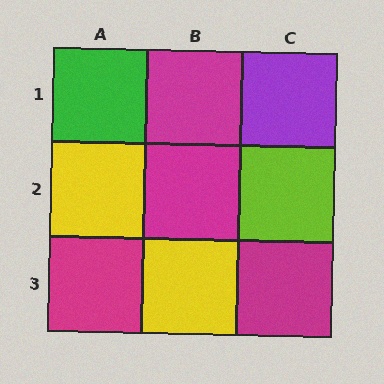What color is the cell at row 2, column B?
Magenta.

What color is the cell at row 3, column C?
Magenta.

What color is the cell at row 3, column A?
Magenta.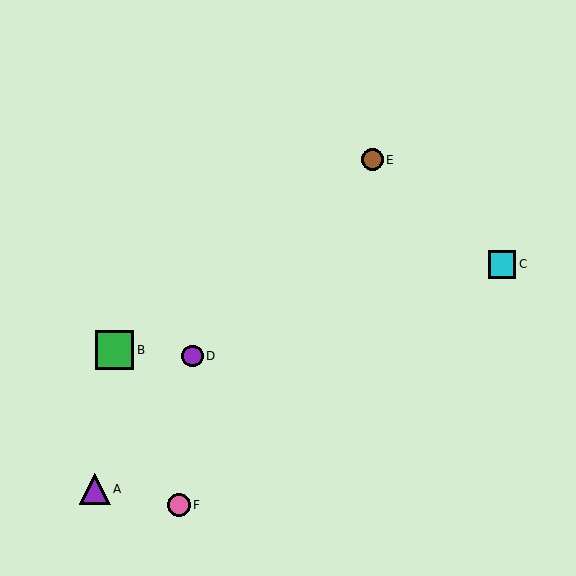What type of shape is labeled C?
Shape C is a cyan square.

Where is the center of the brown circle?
The center of the brown circle is at (372, 160).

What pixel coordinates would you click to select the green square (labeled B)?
Click at (114, 350) to select the green square B.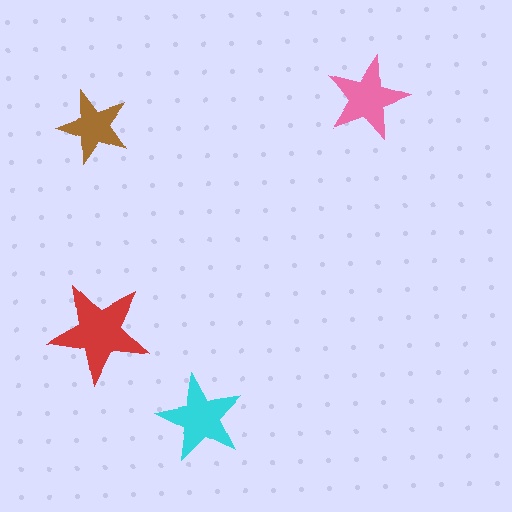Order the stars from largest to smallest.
the red one, the cyan one, the pink one, the brown one.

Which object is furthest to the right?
The pink star is rightmost.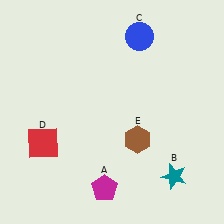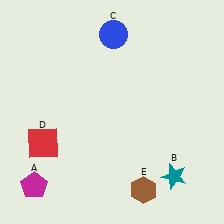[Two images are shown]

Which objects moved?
The objects that moved are: the magenta pentagon (A), the blue circle (C), the brown hexagon (E).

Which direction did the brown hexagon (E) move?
The brown hexagon (E) moved down.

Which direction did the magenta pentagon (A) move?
The magenta pentagon (A) moved left.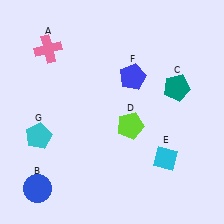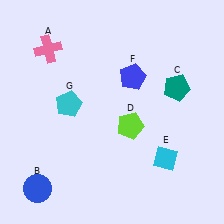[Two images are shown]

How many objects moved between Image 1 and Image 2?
1 object moved between the two images.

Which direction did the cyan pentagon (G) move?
The cyan pentagon (G) moved up.